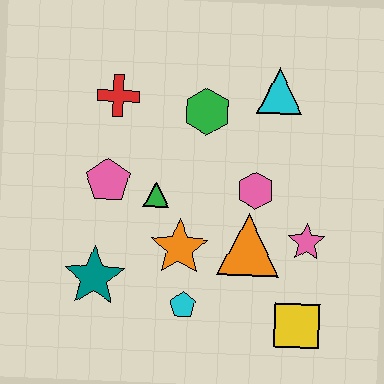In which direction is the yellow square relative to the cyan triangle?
The yellow square is below the cyan triangle.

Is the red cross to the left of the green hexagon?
Yes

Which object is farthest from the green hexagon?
The yellow square is farthest from the green hexagon.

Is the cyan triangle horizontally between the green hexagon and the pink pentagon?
No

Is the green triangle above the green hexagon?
No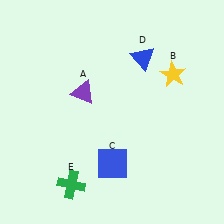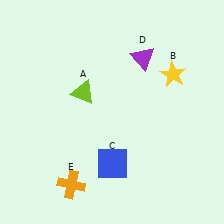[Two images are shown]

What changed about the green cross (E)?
In Image 1, E is green. In Image 2, it changed to orange.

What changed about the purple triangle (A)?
In Image 1, A is purple. In Image 2, it changed to lime.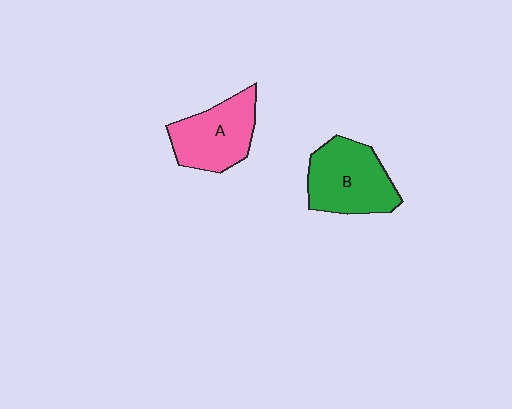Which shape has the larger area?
Shape B (green).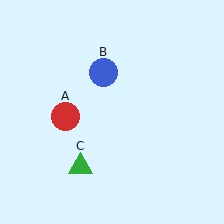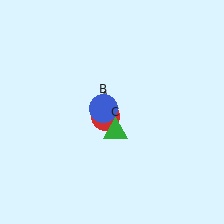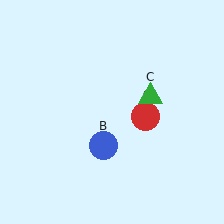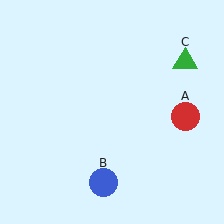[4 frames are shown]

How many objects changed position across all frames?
3 objects changed position: red circle (object A), blue circle (object B), green triangle (object C).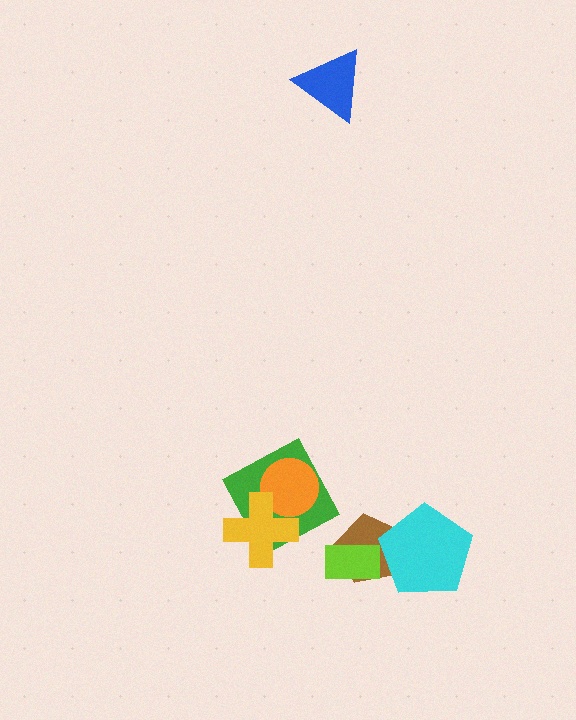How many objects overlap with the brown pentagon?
2 objects overlap with the brown pentagon.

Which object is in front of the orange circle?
The yellow cross is in front of the orange circle.